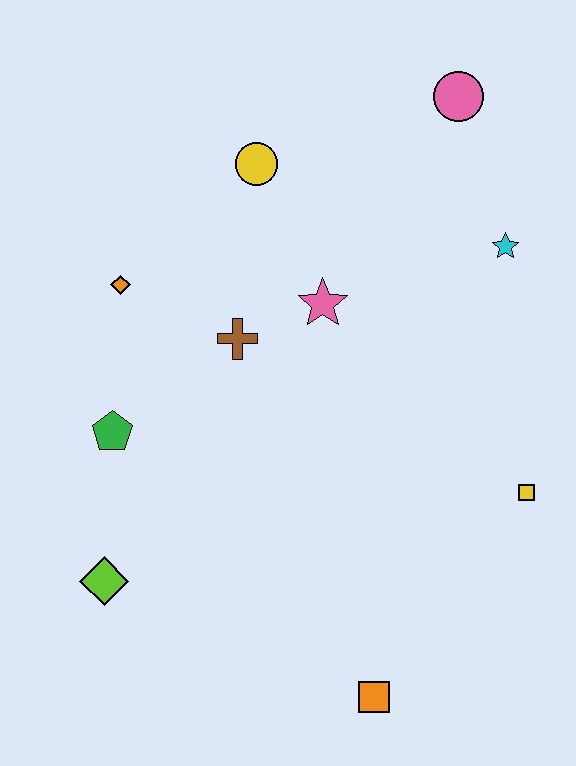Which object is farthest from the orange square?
The pink circle is farthest from the orange square.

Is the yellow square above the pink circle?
No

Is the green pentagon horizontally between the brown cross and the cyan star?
No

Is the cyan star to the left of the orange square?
No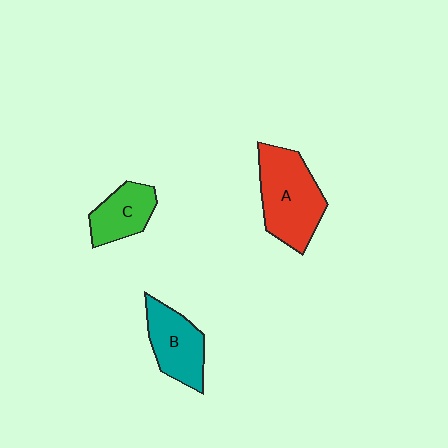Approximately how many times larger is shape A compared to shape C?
Approximately 1.7 times.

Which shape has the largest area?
Shape A (red).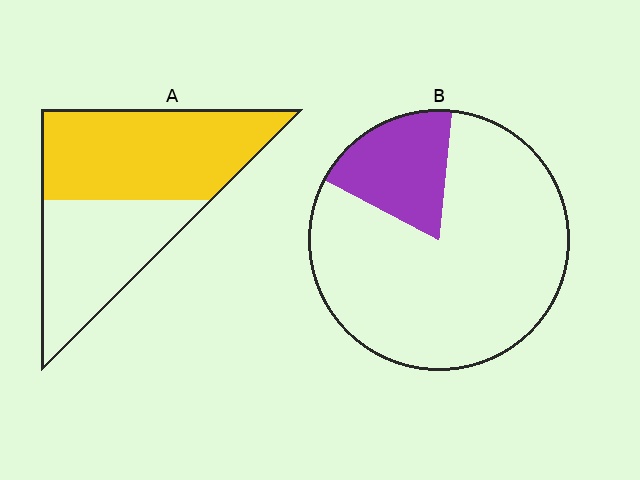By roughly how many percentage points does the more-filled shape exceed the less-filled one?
By roughly 40 percentage points (A over B).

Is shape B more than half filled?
No.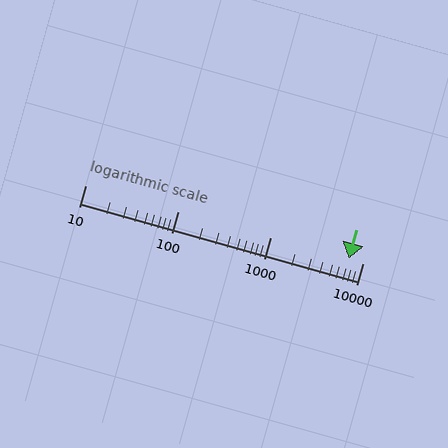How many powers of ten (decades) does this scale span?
The scale spans 3 decades, from 10 to 10000.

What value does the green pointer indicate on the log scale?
The pointer indicates approximately 7000.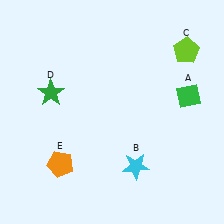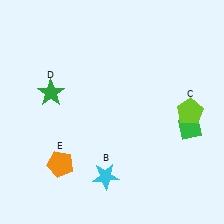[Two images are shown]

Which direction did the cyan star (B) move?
The cyan star (B) moved left.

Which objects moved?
The objects that moved are: the green diamond (A), the cyan star (B), the lime pentagon (C).